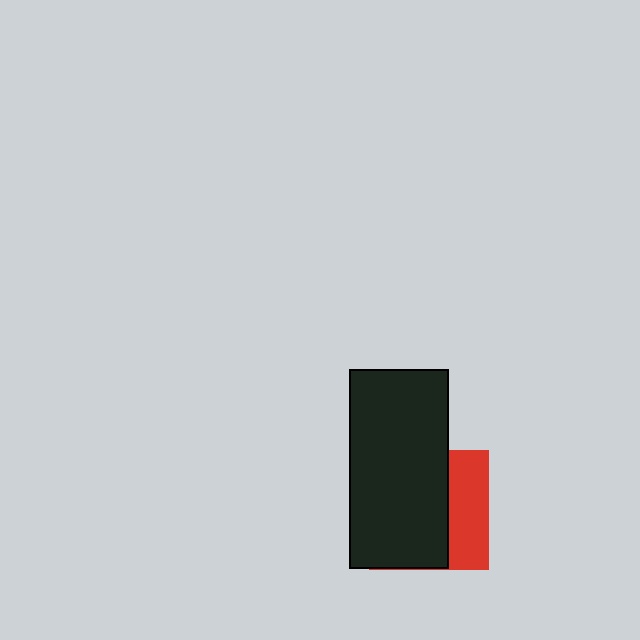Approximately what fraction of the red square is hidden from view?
Roughly 67% of the red square is hidden behind the black rectangle.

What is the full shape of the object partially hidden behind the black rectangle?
The partially hidden object is a red square.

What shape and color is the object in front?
The object in front is a black rectangle.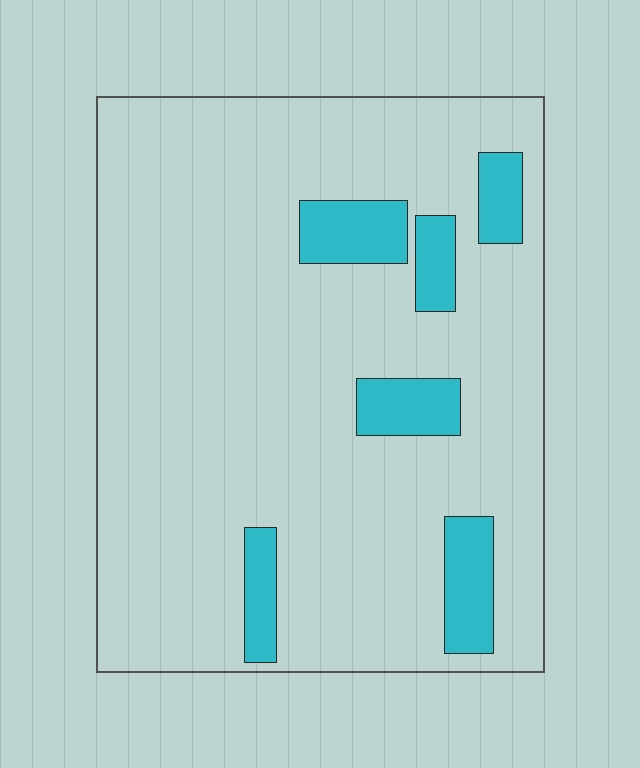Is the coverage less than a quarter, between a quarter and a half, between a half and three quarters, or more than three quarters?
Less than a quarter.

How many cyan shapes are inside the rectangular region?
6.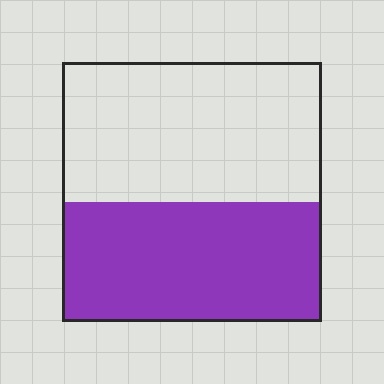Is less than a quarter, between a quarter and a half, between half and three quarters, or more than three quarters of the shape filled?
Between a quarter and a half.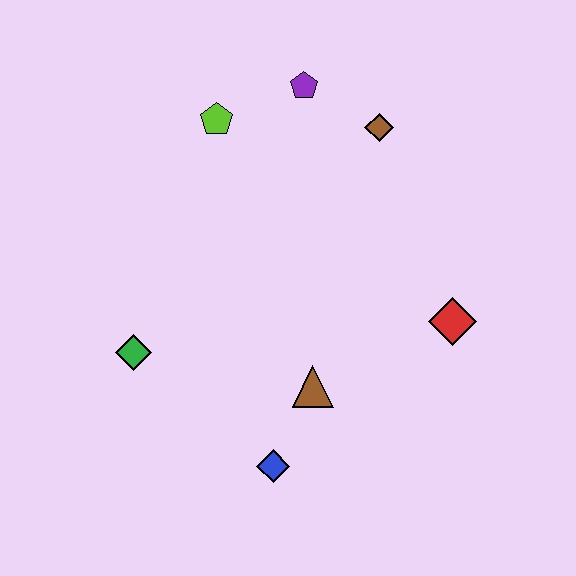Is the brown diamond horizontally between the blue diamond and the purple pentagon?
No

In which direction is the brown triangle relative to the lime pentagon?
The brown triangle is below the lime pentagon.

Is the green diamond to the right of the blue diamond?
No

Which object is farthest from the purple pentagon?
The blue diamond is farthest from the purple pentagon.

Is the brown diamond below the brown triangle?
No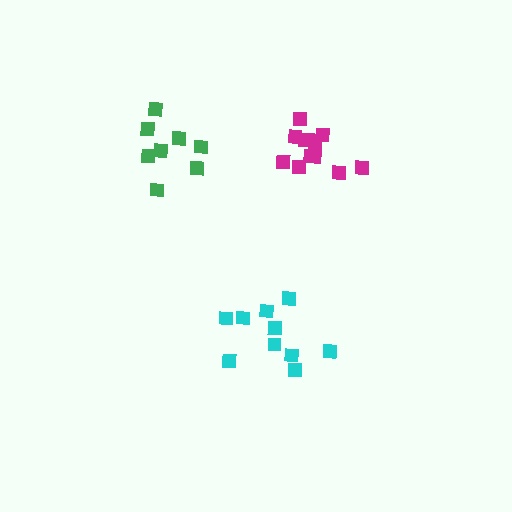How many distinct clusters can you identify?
There are 3 distinct clusters.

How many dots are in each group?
Group 1: 10 dots, Group 2: 8 dots, Group 3: 12 dots (30 total).